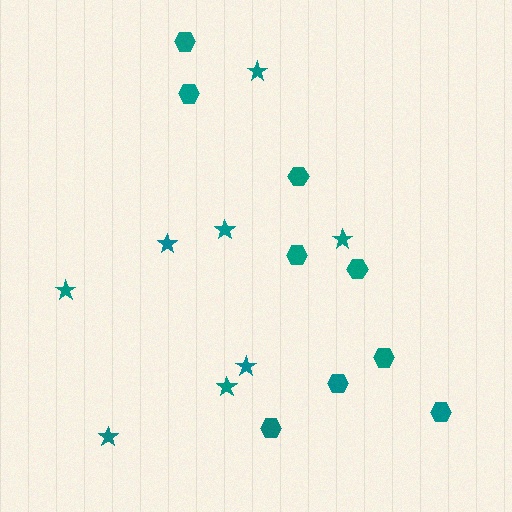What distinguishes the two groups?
There are 2 groups: one group of hexagons (9) and one group of stars (8).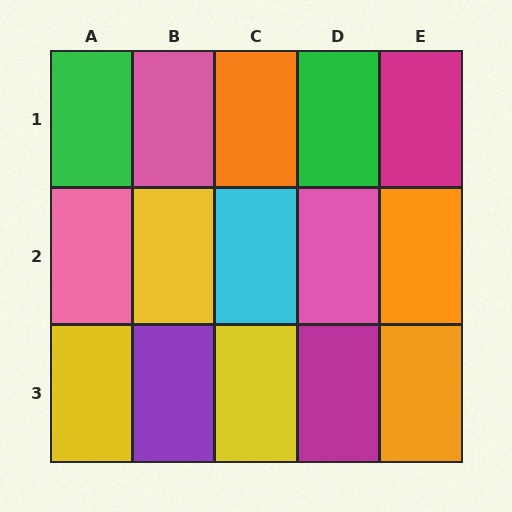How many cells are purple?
1 cell is purple.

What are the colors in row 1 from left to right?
Green, pink, orange, green, magenta.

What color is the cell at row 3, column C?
Yellow.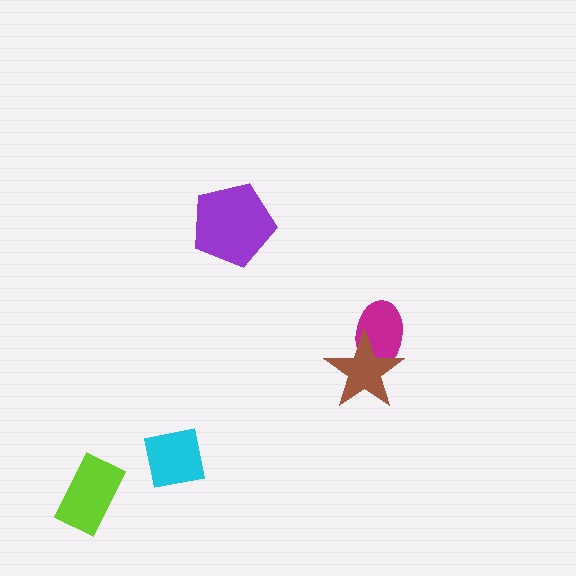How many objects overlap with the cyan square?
0 objects overlap with the cyan square.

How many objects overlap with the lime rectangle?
0 objects overlap with the lime rectangle.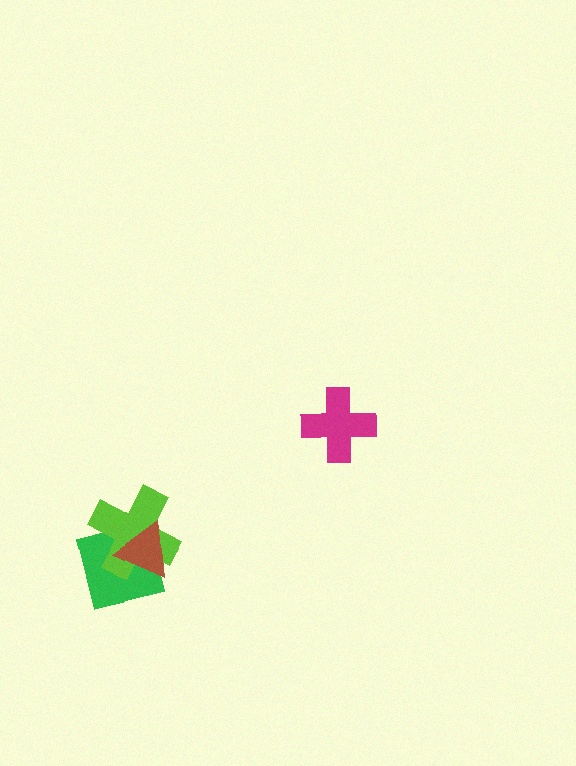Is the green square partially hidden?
Yes, it is partially covered by another shape.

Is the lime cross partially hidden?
Yes, it is partially covered by another shape.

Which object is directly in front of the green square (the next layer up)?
The lime cross is directly in front of the green square.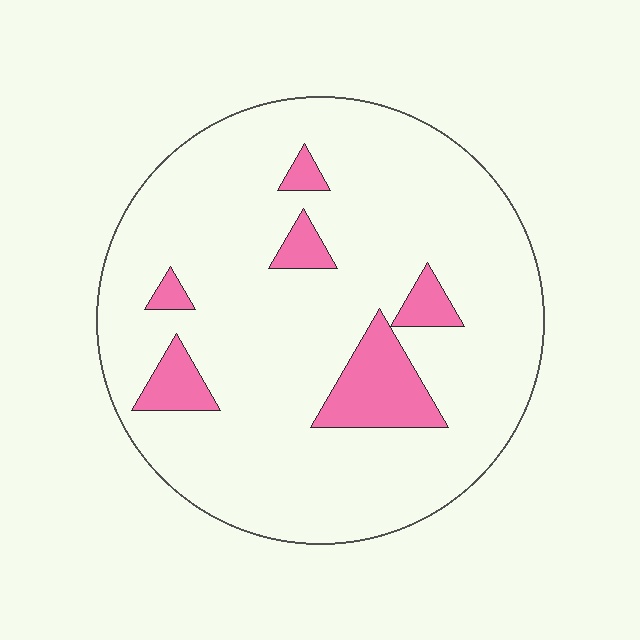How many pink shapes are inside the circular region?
6.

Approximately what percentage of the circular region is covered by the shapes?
Approximately 10%.